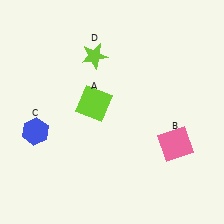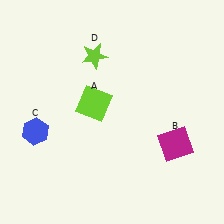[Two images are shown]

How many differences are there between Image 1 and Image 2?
There is 1 difference between the two images.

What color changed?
The square (B) changed from pink in Image 1 to magenta in Image 2.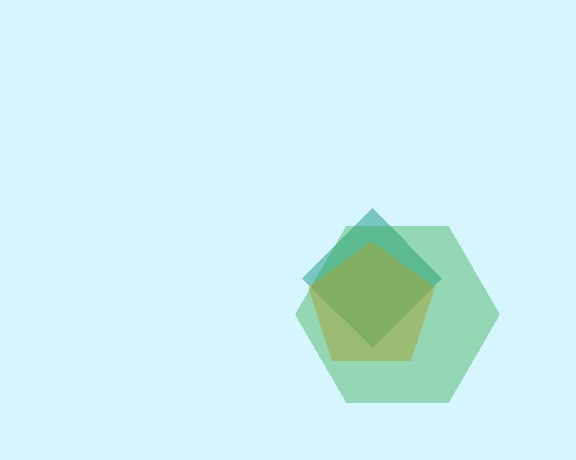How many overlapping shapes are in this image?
There are 3 overlapping shapes in the image.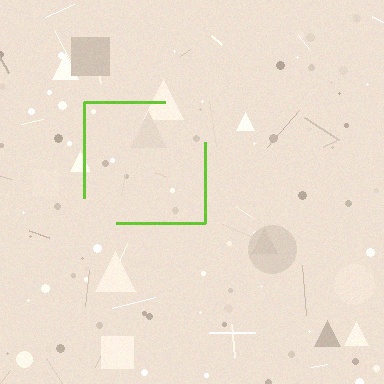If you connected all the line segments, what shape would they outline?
They would outline a square.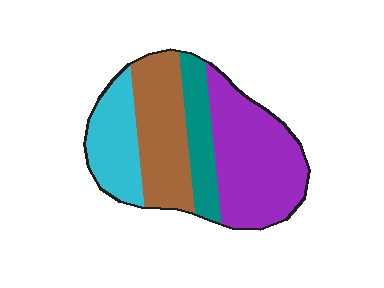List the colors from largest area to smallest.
From largest to smallest: purple, brown, cyan, teal.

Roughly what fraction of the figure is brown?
Brown takes up about one quarter (1/4) of the figure.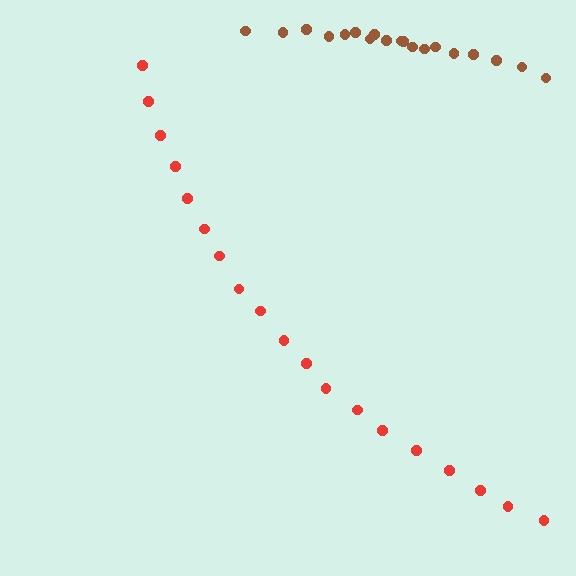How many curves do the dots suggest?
There are 2 distinct paths.